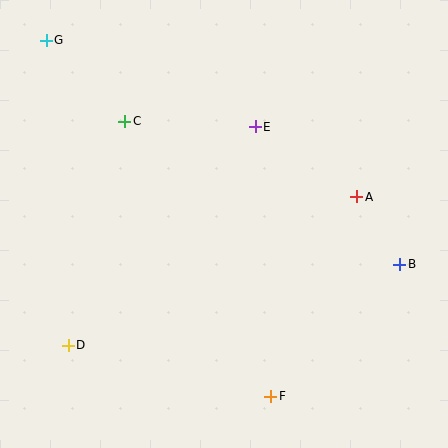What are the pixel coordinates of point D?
Point D is at (68, 345).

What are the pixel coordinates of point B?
Point B is at (400, 264).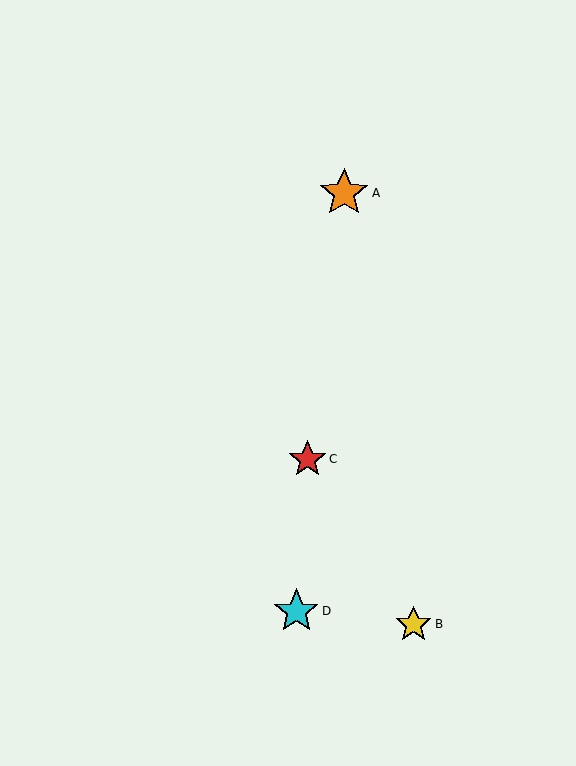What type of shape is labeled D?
Shape D is a cyan star.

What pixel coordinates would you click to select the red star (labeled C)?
Click at (307, 459) to select the red star C.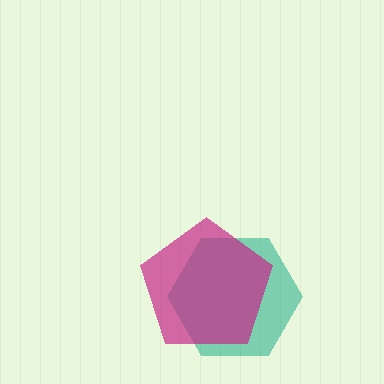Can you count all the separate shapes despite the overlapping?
Yes, there are 2 separate shapes.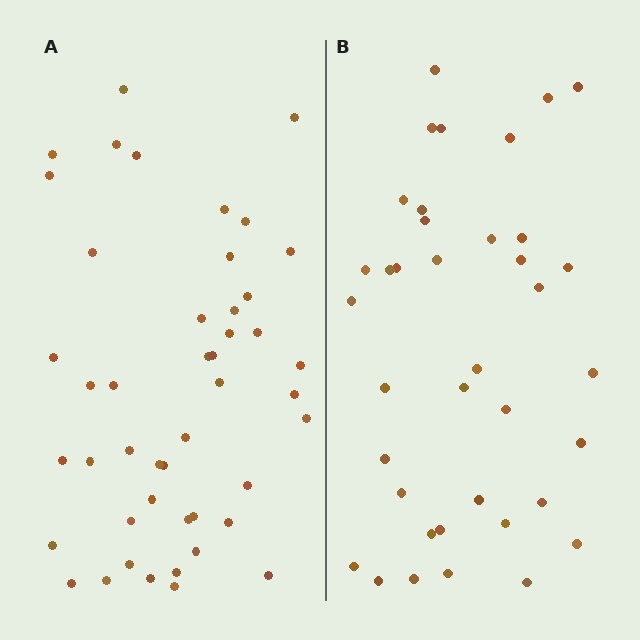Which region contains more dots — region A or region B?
Region A (the left region) has more dots.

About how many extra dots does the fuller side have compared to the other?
Region A has roughly 8 or so more dots than region B.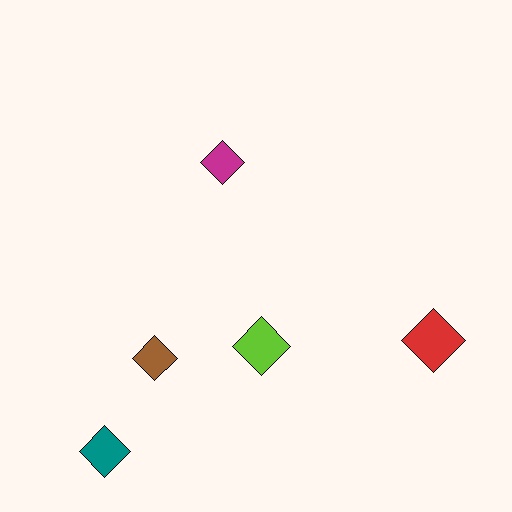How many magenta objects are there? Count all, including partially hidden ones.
There is 1 magenta object.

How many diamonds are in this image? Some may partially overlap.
There are 5 diamonds.